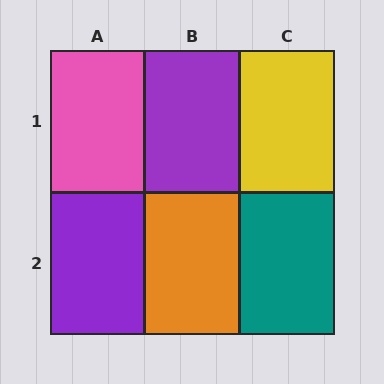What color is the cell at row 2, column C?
Teal.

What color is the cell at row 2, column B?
Orange.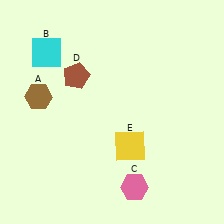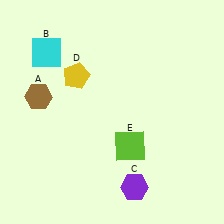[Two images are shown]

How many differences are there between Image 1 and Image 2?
There are 3 differences between the two images.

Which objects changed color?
C changed from pink to purple. D changed from brown to yellow. E changed from yellow to lime.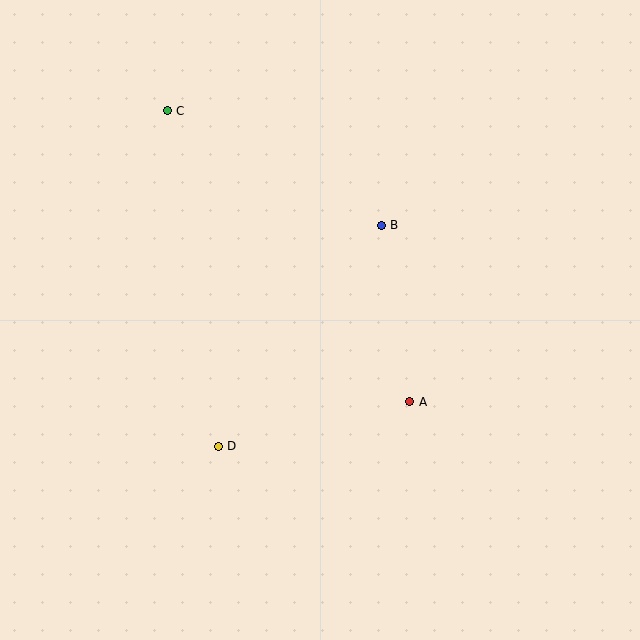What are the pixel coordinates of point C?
Point C is at (167, 111).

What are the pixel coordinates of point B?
Point B is at (381, 225).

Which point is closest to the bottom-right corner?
Point A is closest to the bottom-right corner.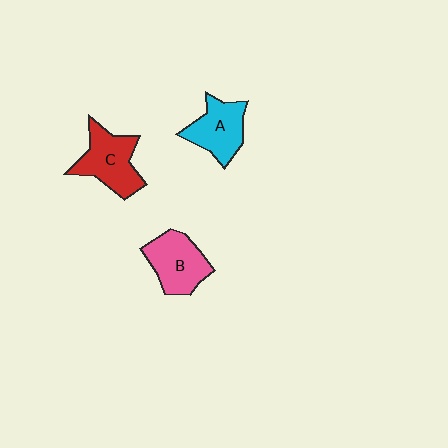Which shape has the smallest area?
Shape A (cyan).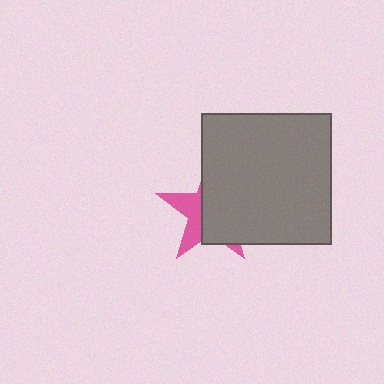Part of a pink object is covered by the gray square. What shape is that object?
It is a star.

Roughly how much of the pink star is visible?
A small part of it is visible (roughly 36%).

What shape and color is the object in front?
The object in front is a gray square.